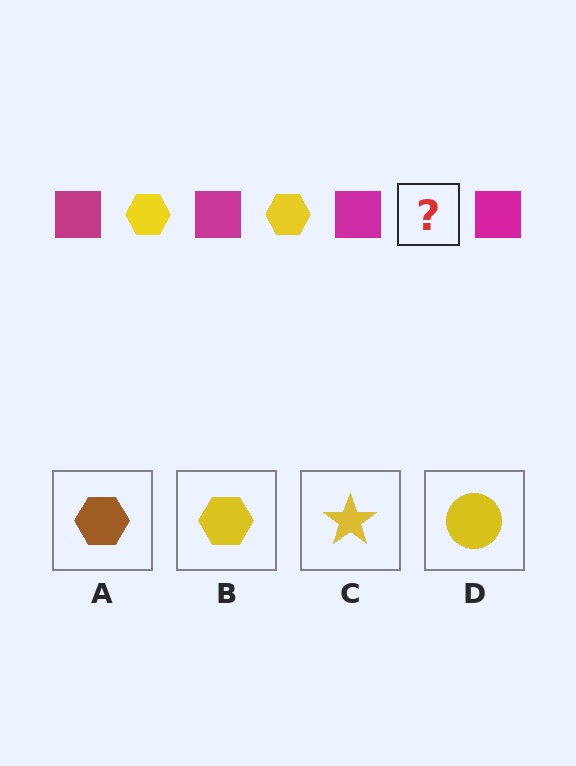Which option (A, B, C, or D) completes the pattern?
B.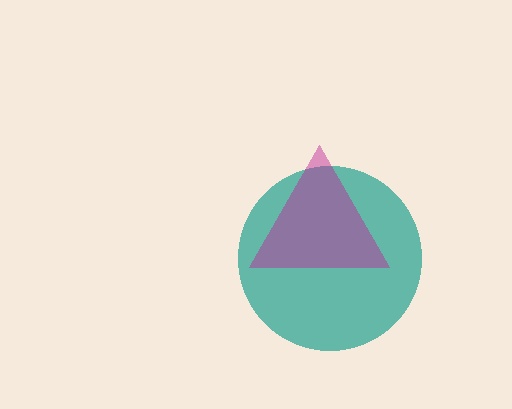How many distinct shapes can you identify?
There are 2 distinct shapes: a teal circle, a magenta triangle.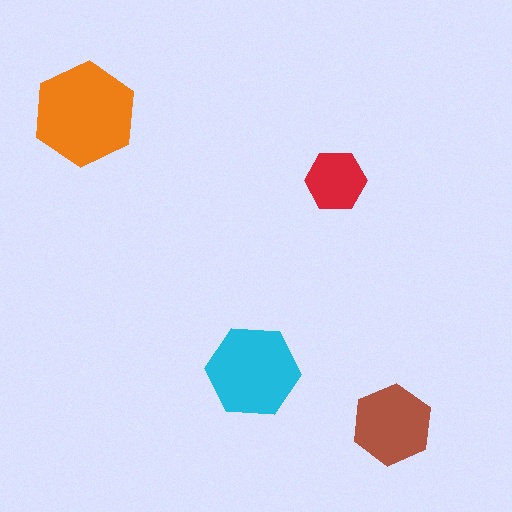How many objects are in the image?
There are 4 objects in the image.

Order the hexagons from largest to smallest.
the orange one, the cyan one, the brown one, the red one.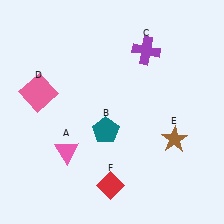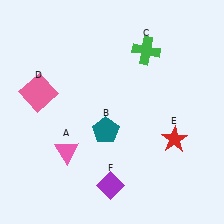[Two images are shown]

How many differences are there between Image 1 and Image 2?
There are 3 differences between the two images.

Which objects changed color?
C changed from purple to green. E changed from brown to red. F changed from red to purple.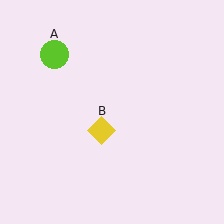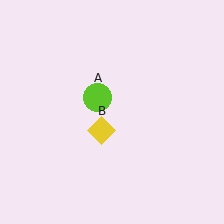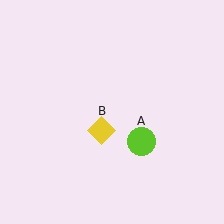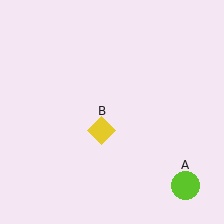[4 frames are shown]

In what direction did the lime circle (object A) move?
The lime circle (object A) moved down and to the right.